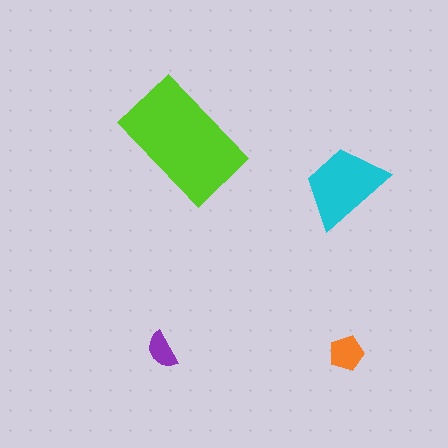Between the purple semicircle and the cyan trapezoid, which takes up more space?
The cyan trapezoid.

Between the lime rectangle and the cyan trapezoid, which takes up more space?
The lime rectangle.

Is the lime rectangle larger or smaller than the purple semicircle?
Larger.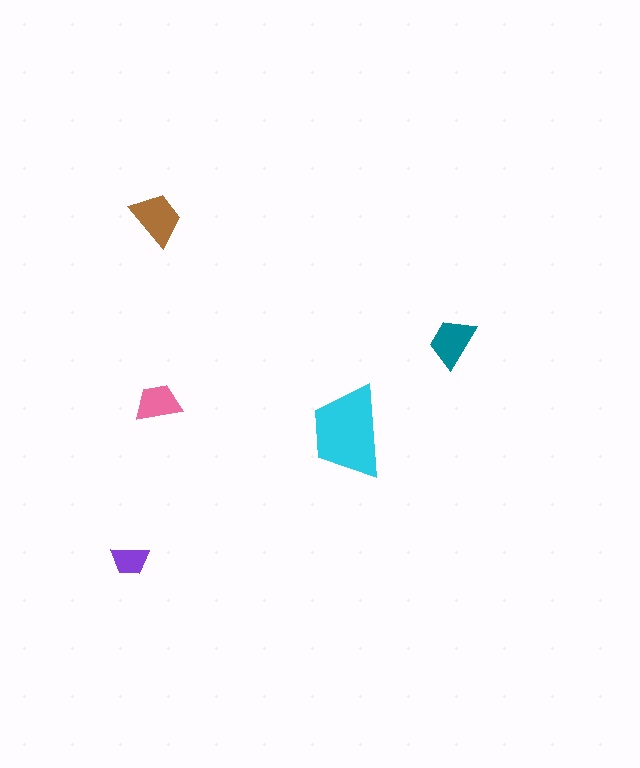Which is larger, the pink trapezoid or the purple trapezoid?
The pink one.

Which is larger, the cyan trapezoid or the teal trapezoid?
The cyan one.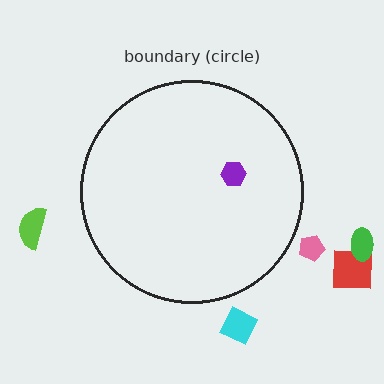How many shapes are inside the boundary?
1 inside, 5 outside.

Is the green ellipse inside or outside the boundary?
Outside.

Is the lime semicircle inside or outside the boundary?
Outside.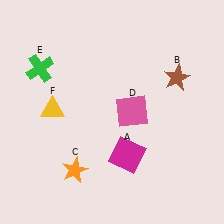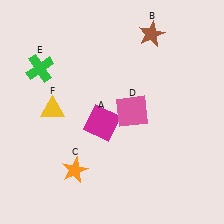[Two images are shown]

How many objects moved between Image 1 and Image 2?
2 objects moved between the two images.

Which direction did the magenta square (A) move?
The magenta square (A) moved up.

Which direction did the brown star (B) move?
The brown star (B) moved up.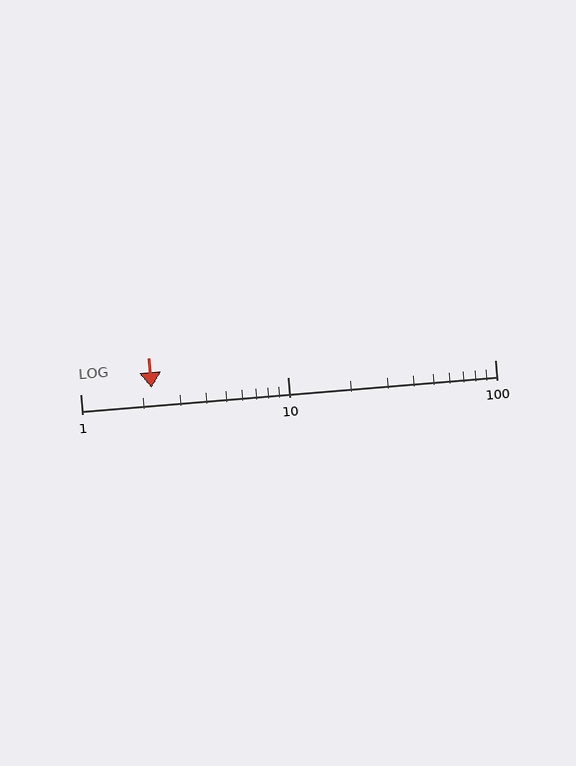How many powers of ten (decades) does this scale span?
The scale spans 2 decades, from 1 to 100.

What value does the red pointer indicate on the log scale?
The pointer indicates approximately 2.2.